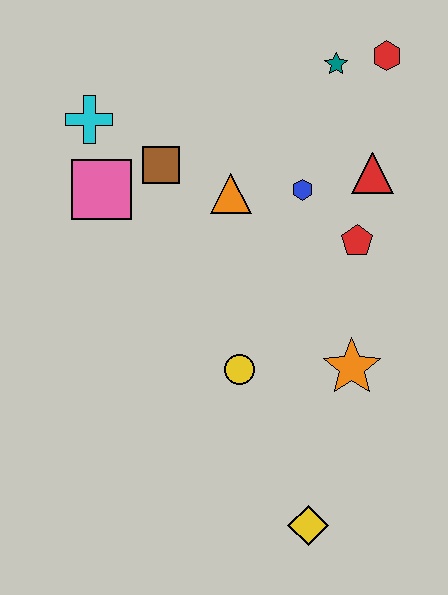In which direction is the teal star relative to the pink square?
The teal star is to the right of the pink square.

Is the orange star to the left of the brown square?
No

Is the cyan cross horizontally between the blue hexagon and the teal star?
No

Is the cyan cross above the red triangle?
Yes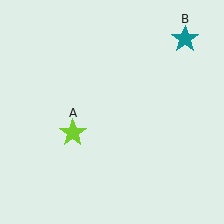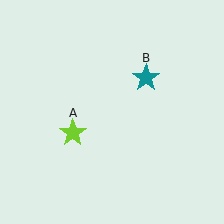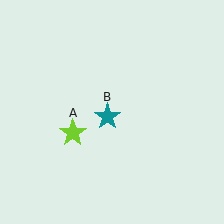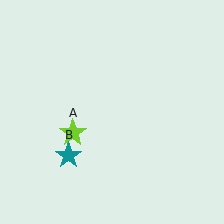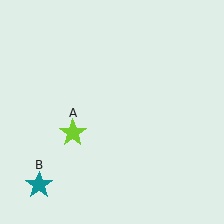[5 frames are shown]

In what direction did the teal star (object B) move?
The teal star (object B) moved down and to the left.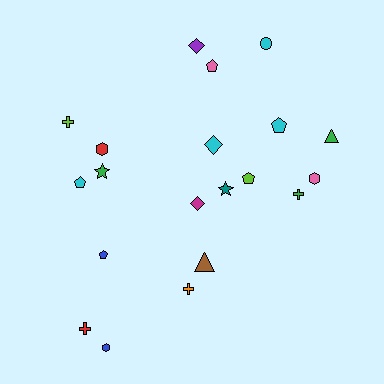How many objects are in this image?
There are 20 objects.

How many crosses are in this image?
There are 4 crosses.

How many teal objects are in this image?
There is 1 teal object.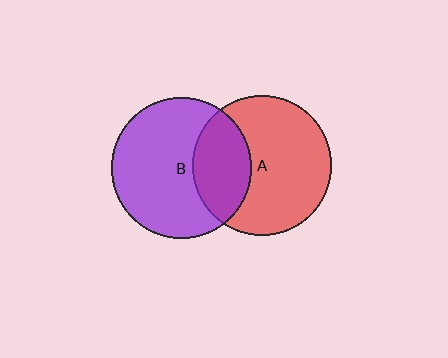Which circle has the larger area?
Circle B (purple).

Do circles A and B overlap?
Yes.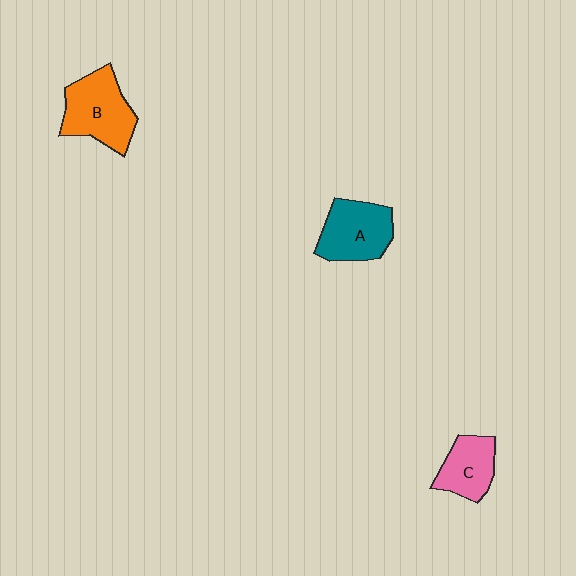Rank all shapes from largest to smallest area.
From largest to smallest: B (orange), A (teal), C (pink).